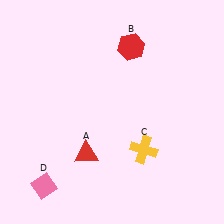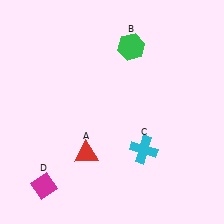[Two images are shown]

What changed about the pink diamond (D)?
In Image 1, D is pink. In Image 2, it changed to magenta.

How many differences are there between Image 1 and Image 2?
There are 3 differences between the two images.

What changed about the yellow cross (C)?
In Image 1, C is yellow. In Image 2, it changed to cyan.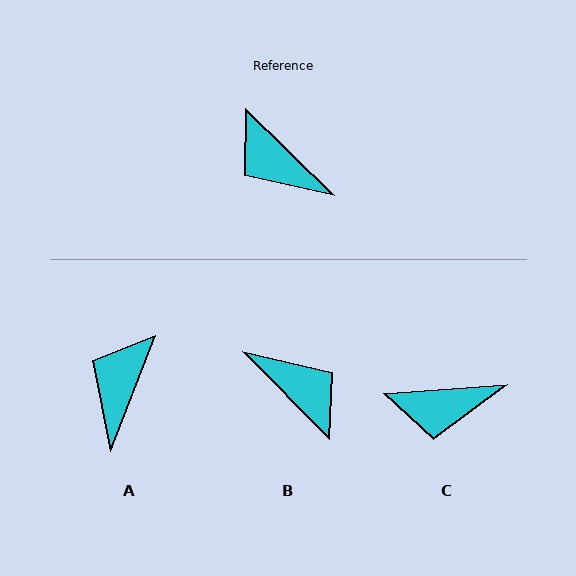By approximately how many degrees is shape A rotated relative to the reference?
Approximately 67 degrees clockwise.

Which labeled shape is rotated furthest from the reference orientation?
B, about 179 degrees away.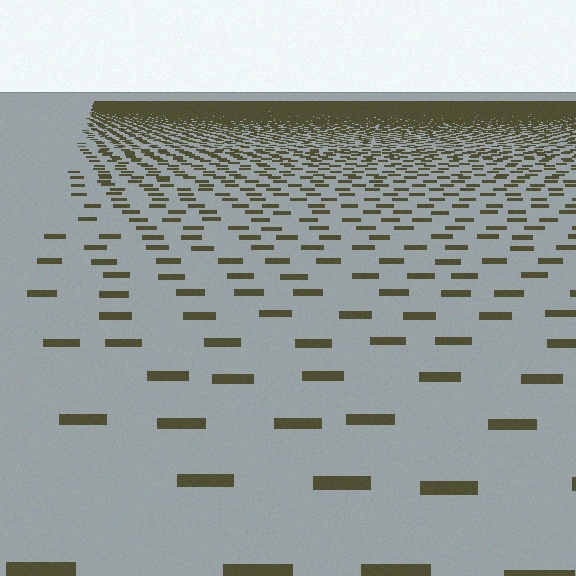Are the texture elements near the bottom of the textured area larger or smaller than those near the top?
Larger. Near the bottom, elements are closer to the viewer and appear at a bigger on-screen size.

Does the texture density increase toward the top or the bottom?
Density increases toward the top.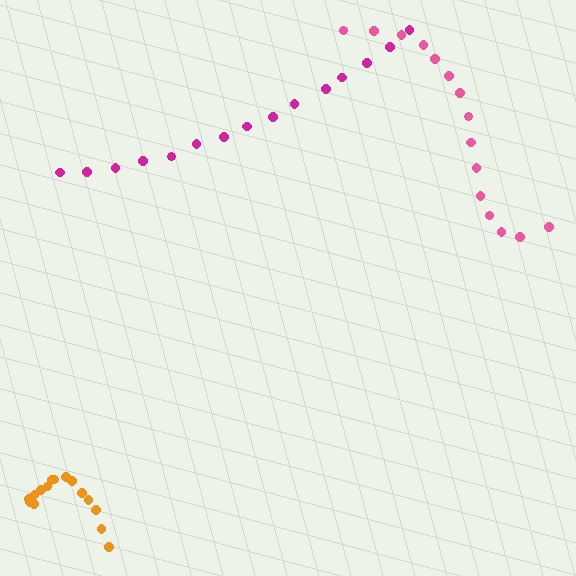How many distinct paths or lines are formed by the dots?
There are 3 distinct paths.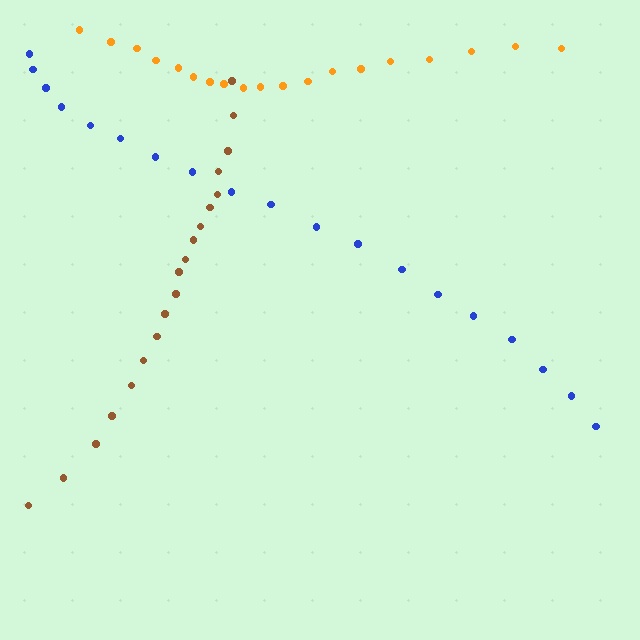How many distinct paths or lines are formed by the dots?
There are 3 distinct paths.